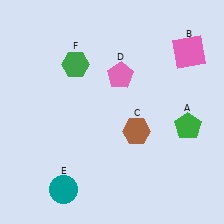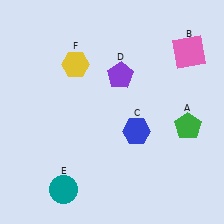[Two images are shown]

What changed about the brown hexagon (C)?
In Image 1, C is brown. In Image 2, it changed to blue.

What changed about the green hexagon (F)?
In Image 1, F is green. In Image 2, it changed to yellow.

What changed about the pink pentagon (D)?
In Image 1, D is pink. In Image 2, it changed to purple.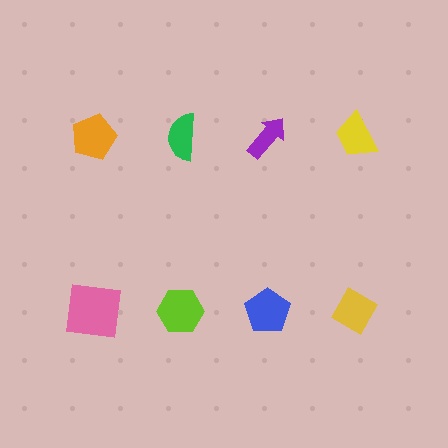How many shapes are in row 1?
4 shapes.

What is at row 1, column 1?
An orange pentagon.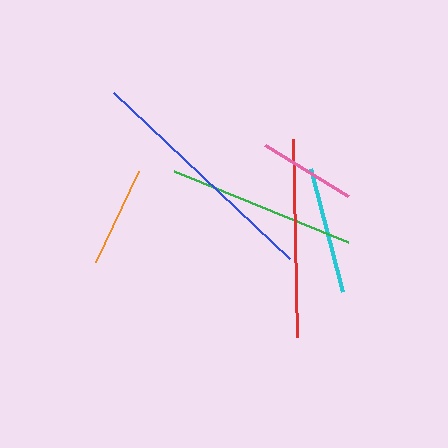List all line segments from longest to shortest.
From longest to shortest: blue, red, green, cyan, orange, pink.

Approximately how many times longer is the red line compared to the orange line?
The red line is approximately 2.0 times the length of the orange line.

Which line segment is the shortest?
The pink line is the shortest at approximately 97 pixels.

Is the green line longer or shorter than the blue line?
The blue line is longer than the green line.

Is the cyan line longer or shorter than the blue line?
The blue line is longer than the cyan line.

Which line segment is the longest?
The blue line is the longest at approximately 242 pixels.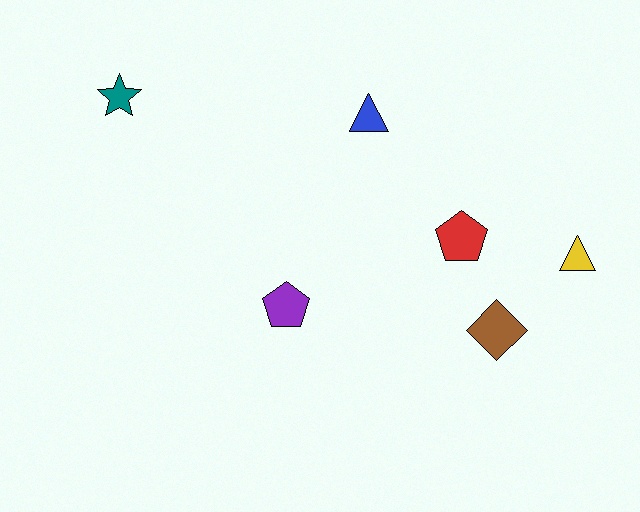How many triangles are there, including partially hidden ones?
There are 2 triangles.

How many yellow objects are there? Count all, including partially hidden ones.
There is 1 yellow object.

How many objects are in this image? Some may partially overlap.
There are 6 objects.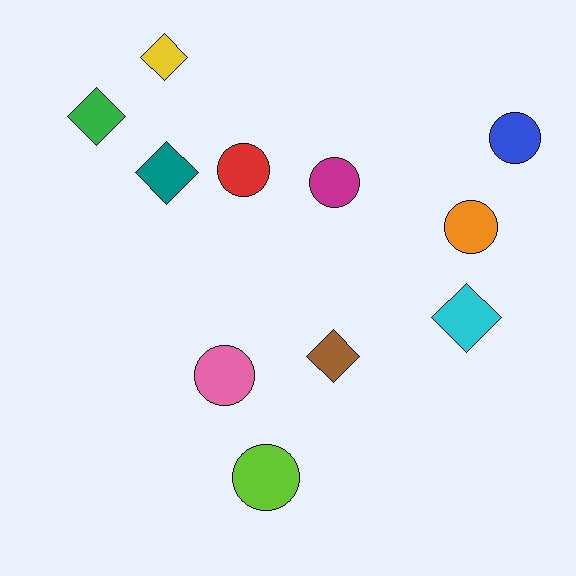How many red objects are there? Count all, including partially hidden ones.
There is 1 red object.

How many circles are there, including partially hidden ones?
There are 6 circles.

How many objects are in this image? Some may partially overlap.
There are 11 objects.